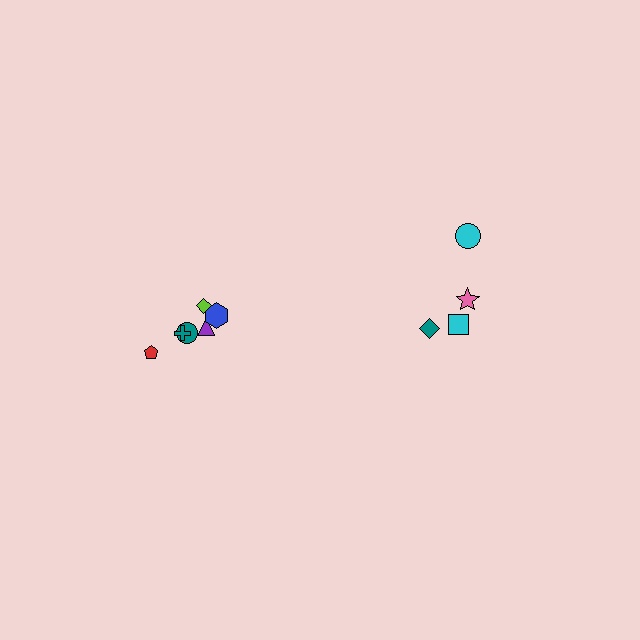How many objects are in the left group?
There are 6 objects.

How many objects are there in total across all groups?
There are 10 objects.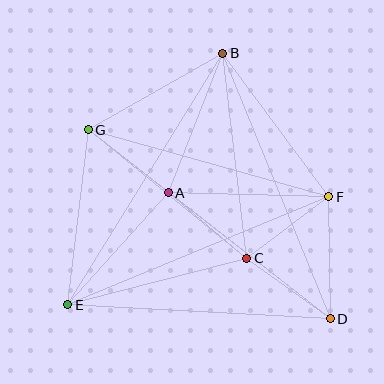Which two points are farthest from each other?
Points D and G are farthest from each other.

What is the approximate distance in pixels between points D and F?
The distance between D and F is approximately 122 pixels.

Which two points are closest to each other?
Points A and G are closest to each other.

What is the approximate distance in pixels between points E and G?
The distance between E and G is approximately 176 pixels.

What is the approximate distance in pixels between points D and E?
The distance between D and E is approximately 262 pixels.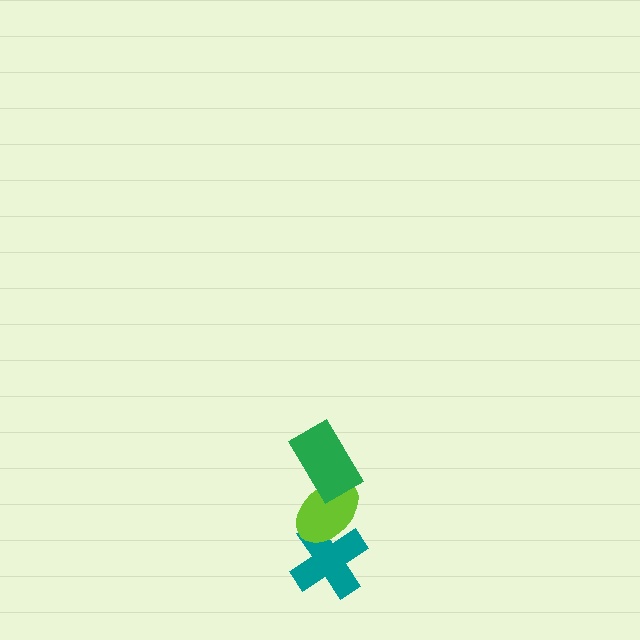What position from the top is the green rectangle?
The green rectangle is 1st from the top.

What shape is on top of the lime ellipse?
The green rectangle is on top of the lime ellipse.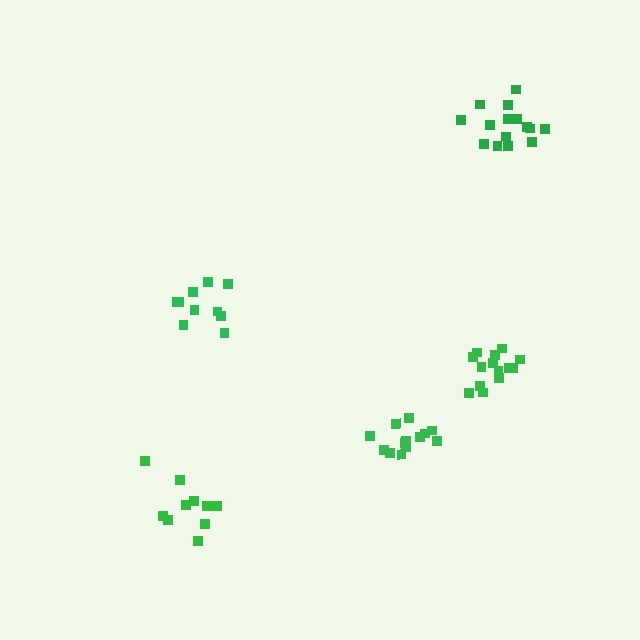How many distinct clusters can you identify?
There are 5 distinct clusters.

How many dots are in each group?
Group 1: 10 dots, Group 2: 14 dots, Group 3: 13 dots, Group 4: 10 dots, Group 5: 15 dots (62 total).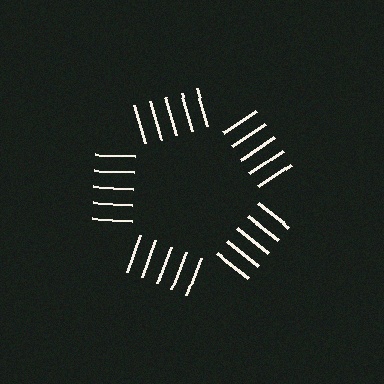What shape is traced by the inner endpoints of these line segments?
An illusory pentagon — the line segments terminate on its edges but no continuous stroke is drawn.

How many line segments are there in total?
25 — 5 along each of the 5 edges.